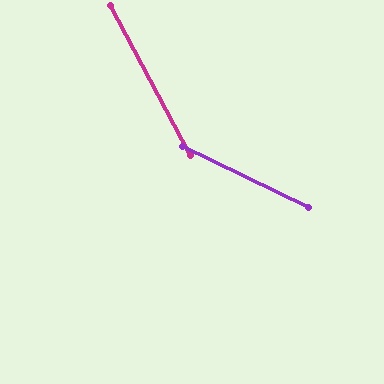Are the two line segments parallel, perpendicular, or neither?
Neither parallel nor perpendicular — they differ by about 36°.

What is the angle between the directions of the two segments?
Approximately 36 degrees.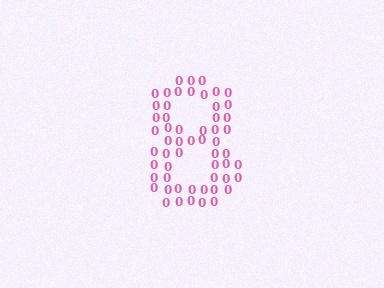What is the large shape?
The large shape is the digit 8.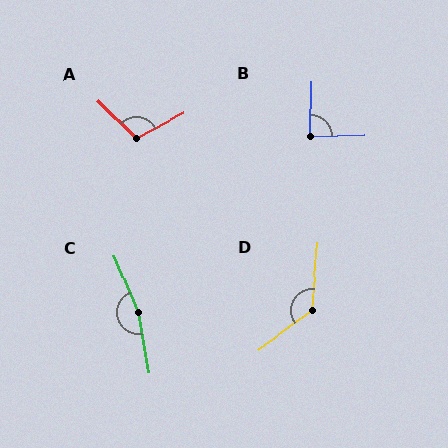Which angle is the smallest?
B, at approximately 87 degrees.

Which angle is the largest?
C, at approximately 167 degrees.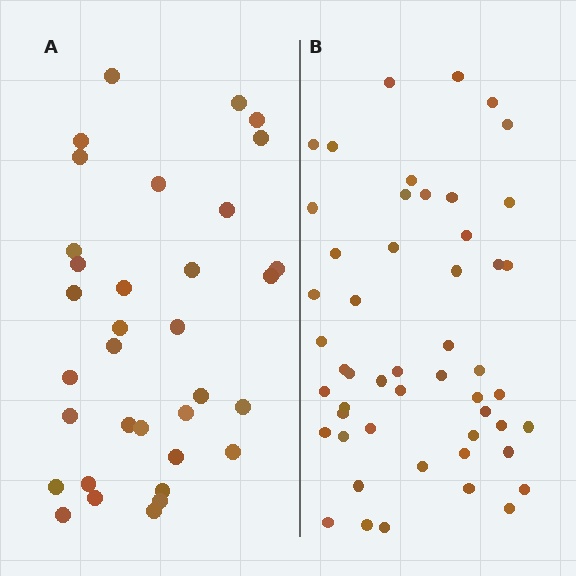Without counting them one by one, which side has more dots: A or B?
Region B (the right region) has more dots.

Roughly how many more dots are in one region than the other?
Region B has approximately 15 more dots than region A.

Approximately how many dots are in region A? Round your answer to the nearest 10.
About 30 dots. (The exact count is 34, which rounds to 30.)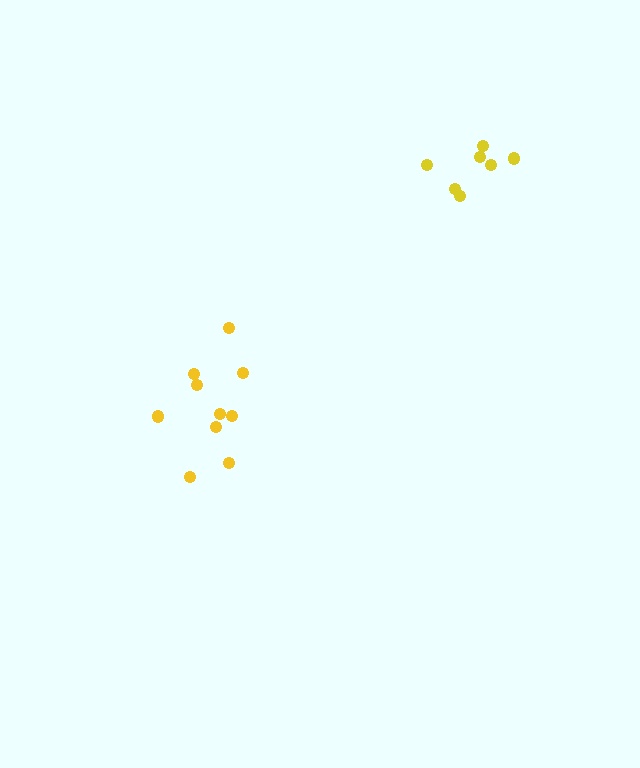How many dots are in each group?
Group 1: 10 dots, Group 2: 7 dots (17 total).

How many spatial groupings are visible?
There are 2 spatial groupings.